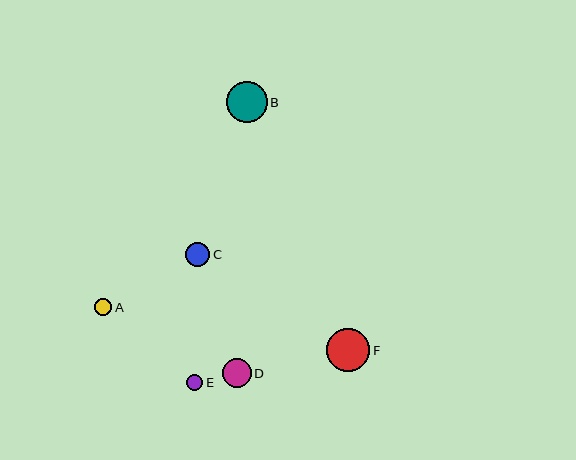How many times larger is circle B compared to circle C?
Circle B is approximately 1.7 times the size of circle C.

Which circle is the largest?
Circle F is the largest with a size of approximately 43 pixels.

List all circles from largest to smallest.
From largest to smallest: F, B, D, C, A, E.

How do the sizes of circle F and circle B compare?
Circle F and circle B are approximately the same size.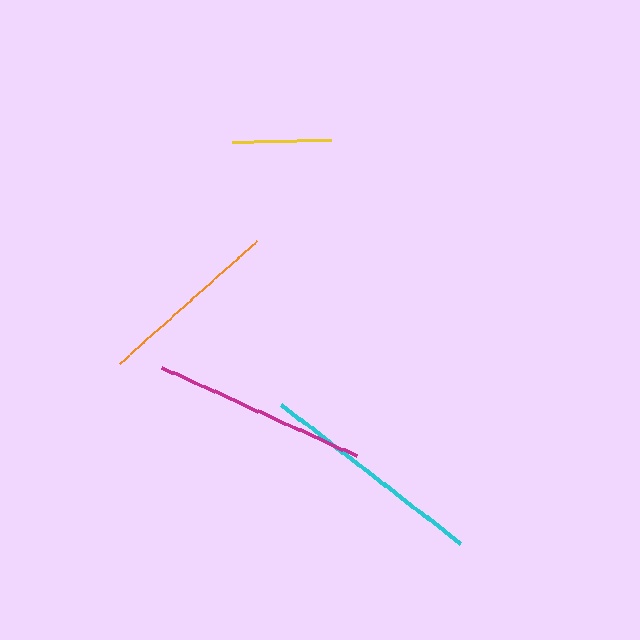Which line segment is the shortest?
The yellow line is the shortest at approximately 99 pixels.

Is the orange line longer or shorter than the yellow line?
The orange line is longer than the yellow line.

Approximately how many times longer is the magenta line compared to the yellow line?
The magenta line is approximately 2.2 times the length of the yellow line.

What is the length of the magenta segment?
The magenta segment is approximately 214 pixels long.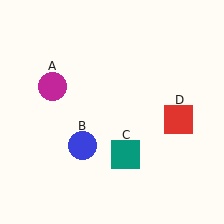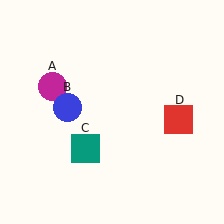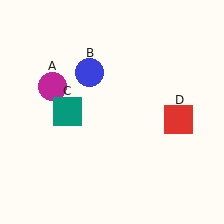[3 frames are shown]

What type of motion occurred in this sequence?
The blue circle (object B), teal square (object C) rotated clockwise around the center of the scene.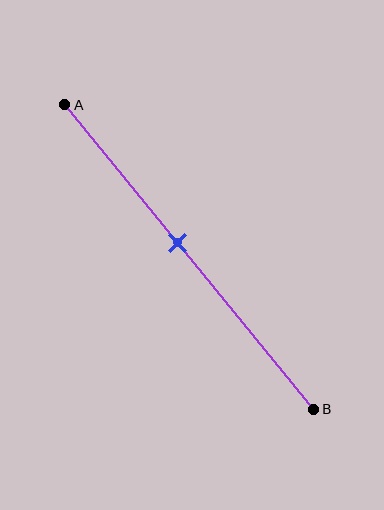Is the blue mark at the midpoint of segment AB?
No, the mark is at about 45% from A, not at the 50% midpoint.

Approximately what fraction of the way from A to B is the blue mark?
The blue mark is approximately 45% of the way from A to B.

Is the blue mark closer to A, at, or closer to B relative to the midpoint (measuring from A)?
The blue mark is closer to point A than the midpoint of segment AB.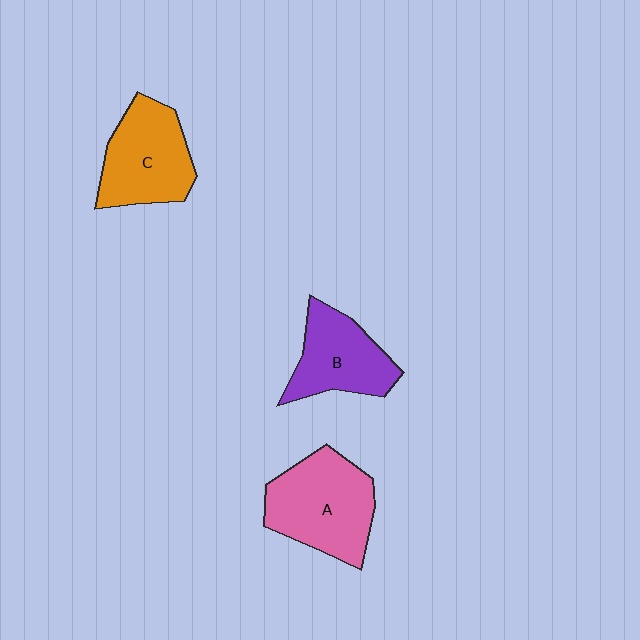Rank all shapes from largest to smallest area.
From largest to smallest: A (pink), C (orange), B (purple).